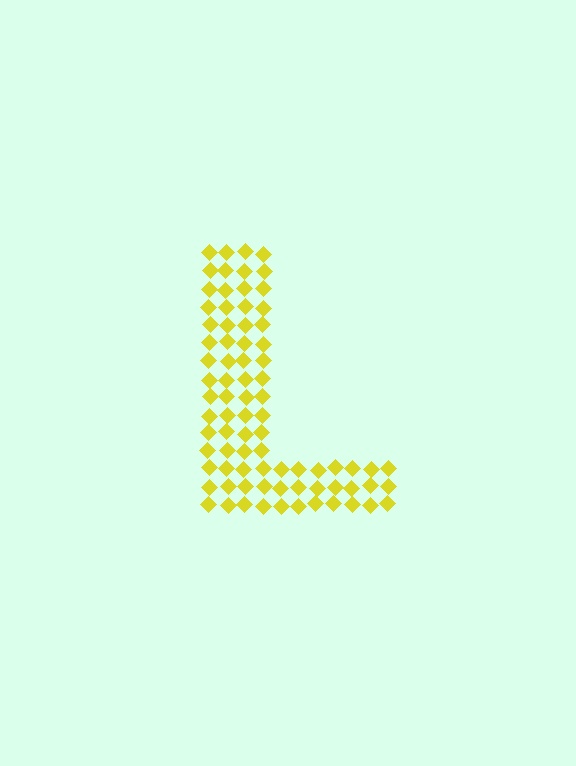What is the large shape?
The large shape is the letter L.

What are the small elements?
The small elements are diamonds.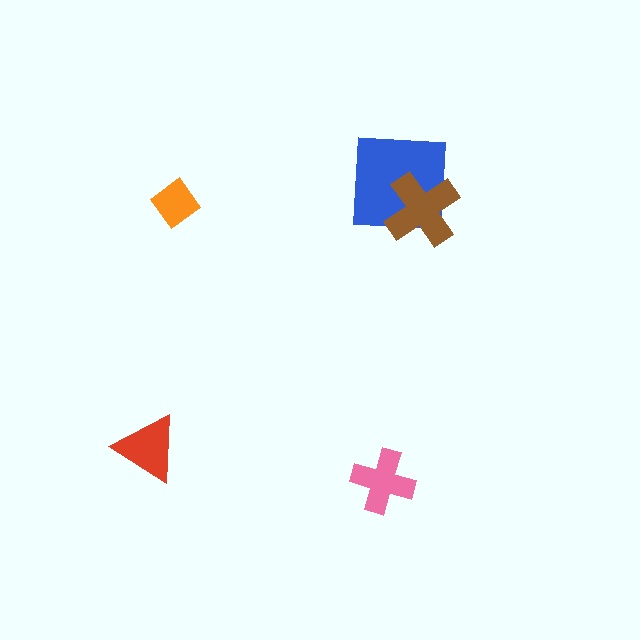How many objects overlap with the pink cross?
0 objects overlap with the pink cross.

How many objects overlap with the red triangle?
0 objects overlap with the red triangle.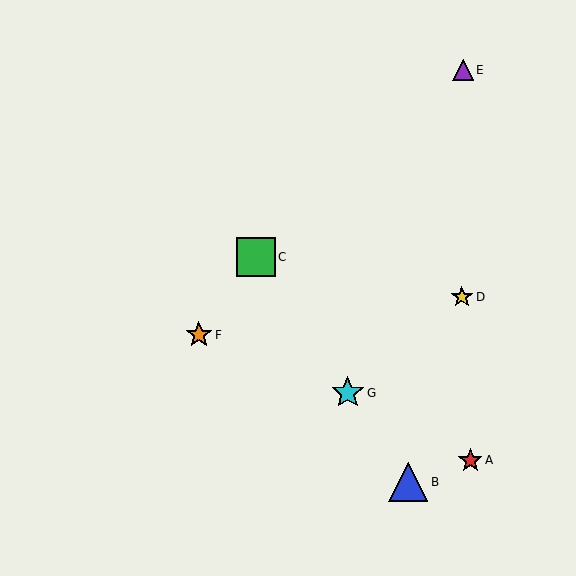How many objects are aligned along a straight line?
3 objects (B, C, G) are aligned along a straight line.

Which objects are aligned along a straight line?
Objects B, C, G are aligned along a straight line.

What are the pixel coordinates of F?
Object F is at (199, 335).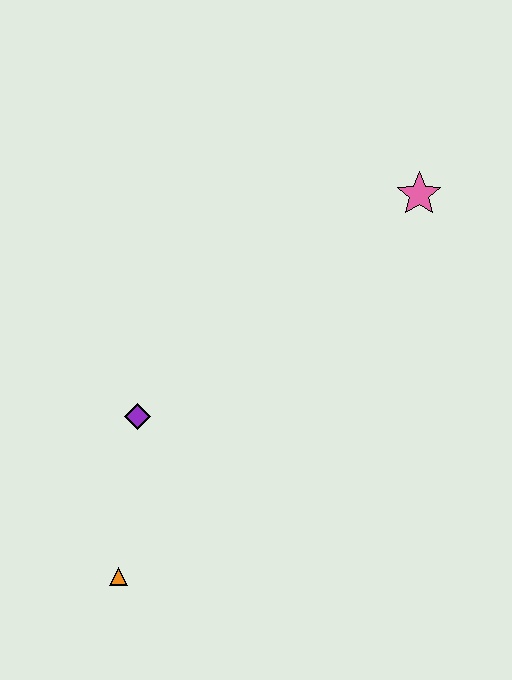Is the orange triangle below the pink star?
Yes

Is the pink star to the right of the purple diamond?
Yes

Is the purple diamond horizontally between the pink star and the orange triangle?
Yes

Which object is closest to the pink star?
The purple diamond is closest to the pink star.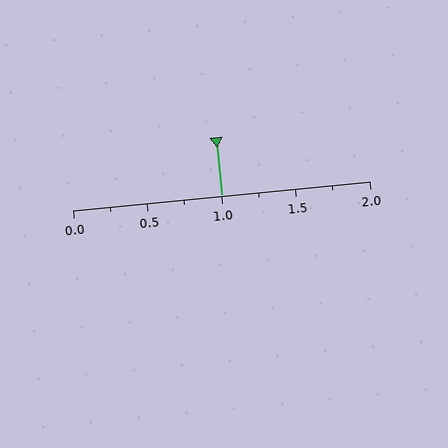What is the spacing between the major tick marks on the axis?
The major ticks are spaced 0.5 apart.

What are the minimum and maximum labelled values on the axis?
The axis runs from 0.0 to 2.0.